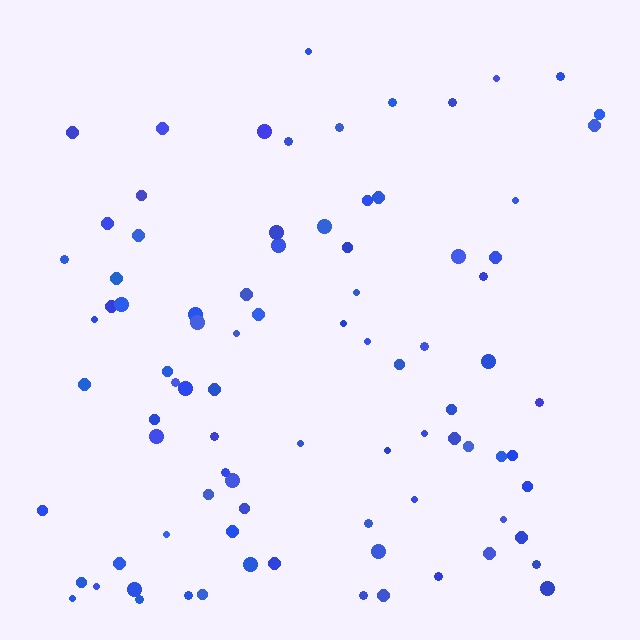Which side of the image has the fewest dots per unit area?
The top.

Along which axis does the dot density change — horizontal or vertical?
Vertical.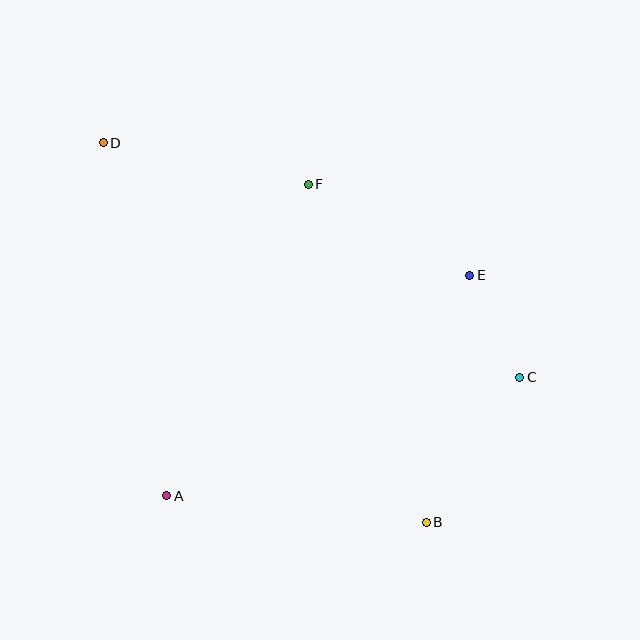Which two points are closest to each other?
Points C and E are closest to each other.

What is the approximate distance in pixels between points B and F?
The distance between B and F is approximately 358 pixels.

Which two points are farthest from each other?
Points B and D are farthest from each other.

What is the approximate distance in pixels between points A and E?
The distance between A and E is approximately 375 pixels.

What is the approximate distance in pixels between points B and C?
The distance between B and C is approximately 173 pixels.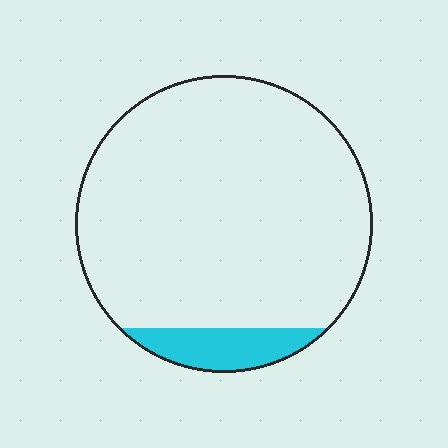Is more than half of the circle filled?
No.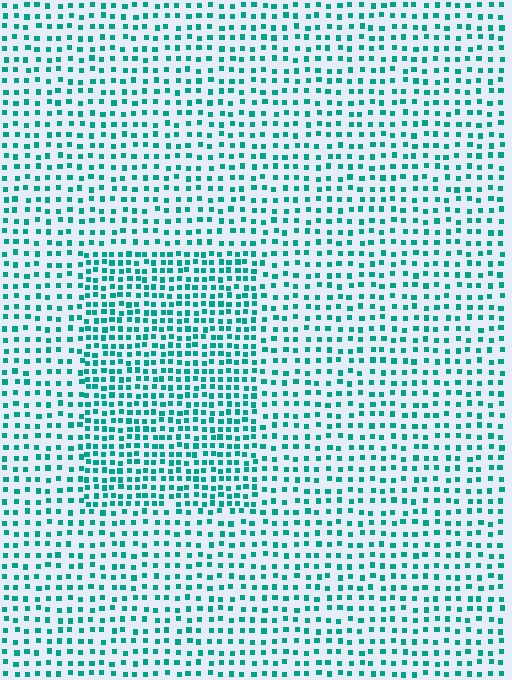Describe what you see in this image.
The image contains small teal elements arranged at two different densities. A rectangle-shaped region is visible where the elements are more densely packed than the surrounding area.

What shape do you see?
I see a rectangle.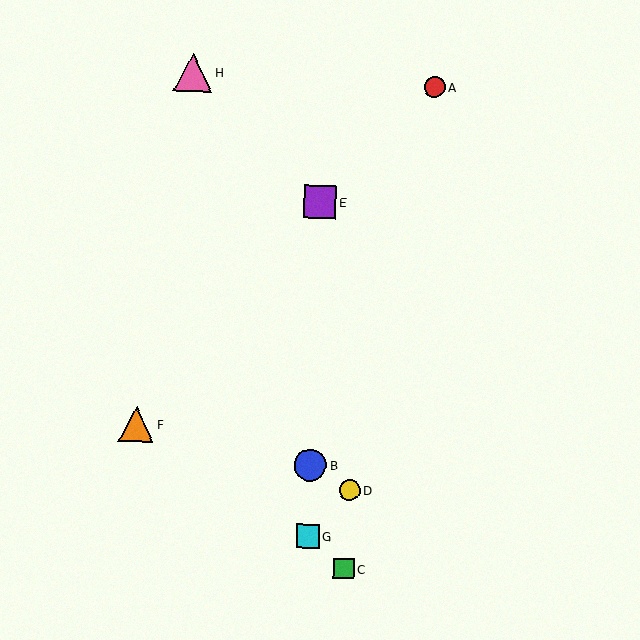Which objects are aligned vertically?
Objects B, E, G are aligned vertically.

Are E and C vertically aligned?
No, E is at x≈320 and C is at x≈344.